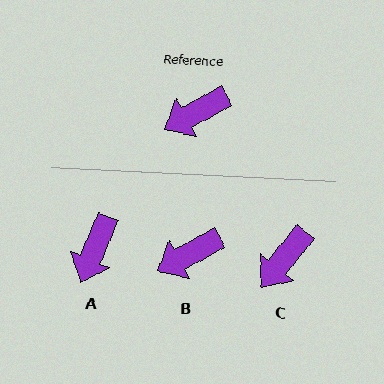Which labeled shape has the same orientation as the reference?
B.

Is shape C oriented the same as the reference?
No, it is off by about 23 degrees.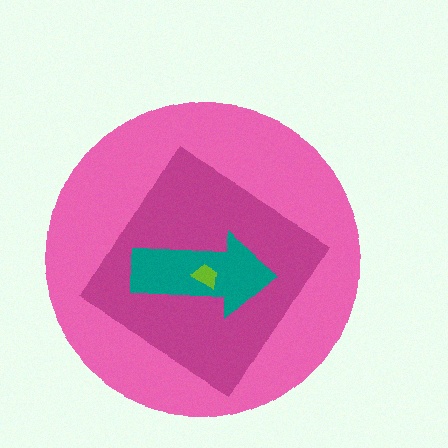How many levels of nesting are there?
4.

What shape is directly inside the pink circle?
The magenta diamond.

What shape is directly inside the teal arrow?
The lime trapezoid.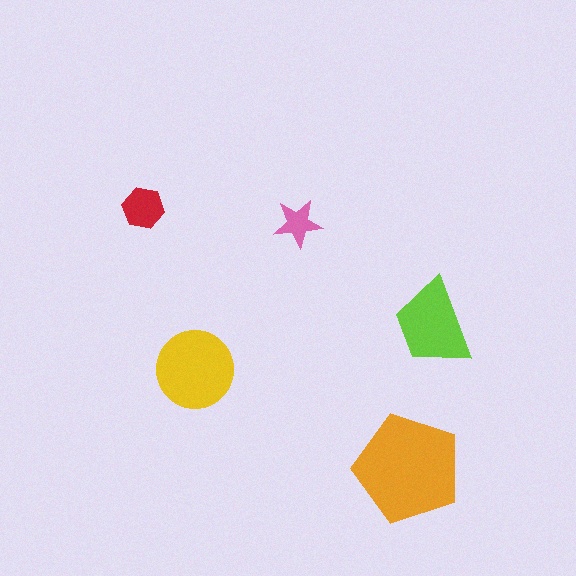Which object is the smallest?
The pink star.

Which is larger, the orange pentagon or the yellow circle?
The orange pentagon.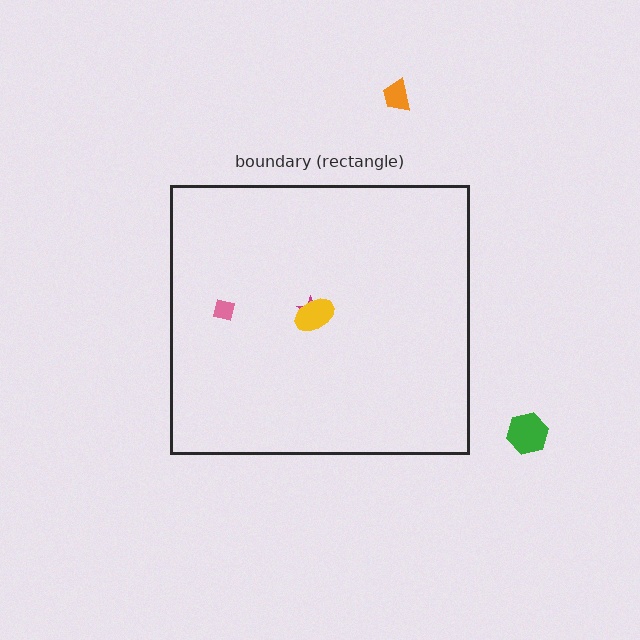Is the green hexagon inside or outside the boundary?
Outside.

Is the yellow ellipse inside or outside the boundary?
Inside.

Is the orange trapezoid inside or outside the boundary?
Outside.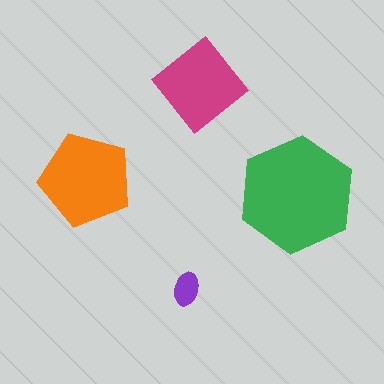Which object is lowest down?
The purple ellipse is bottommost.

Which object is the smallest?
The purple ellipse.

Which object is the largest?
The green hexagon.